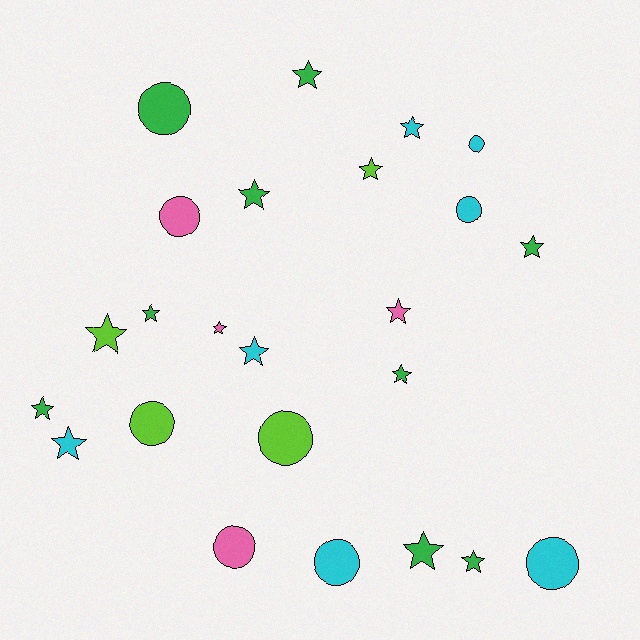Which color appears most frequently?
Green, with 9 objects.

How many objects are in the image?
There are 24 objects.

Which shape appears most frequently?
Star, with 15 objects.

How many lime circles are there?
There are 2 lime circles.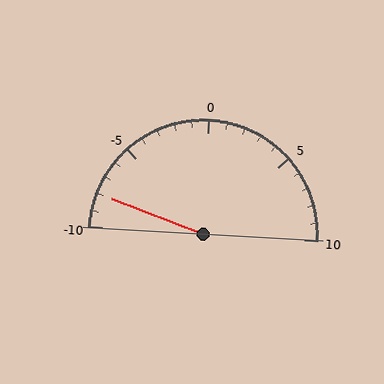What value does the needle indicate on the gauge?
The needle indicates approximately -8.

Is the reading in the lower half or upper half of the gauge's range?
The reading is in the lower half of the range (-10 to 10).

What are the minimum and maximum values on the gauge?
The gauge ranges from -10 to 10.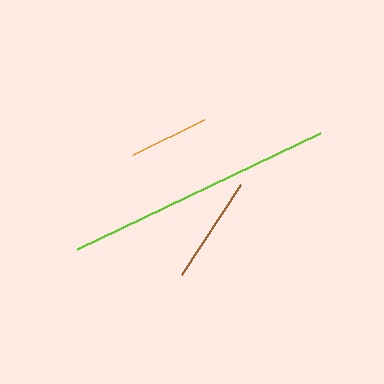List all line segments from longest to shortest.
From longest to shortest: lime, brown, orange.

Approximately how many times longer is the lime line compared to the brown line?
The lime line is approximately 2.5 times the length of the brown line.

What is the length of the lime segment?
The lime segment is approximately 269 pixels long.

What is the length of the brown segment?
The brown segment is approximately 108 pixels long.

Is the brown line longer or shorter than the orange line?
The brown line is longer than the orange line.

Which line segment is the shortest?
The orange line is the shortest at approximately 80 pixels.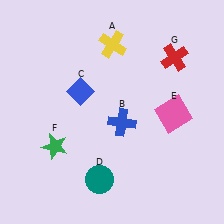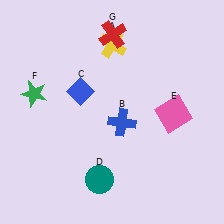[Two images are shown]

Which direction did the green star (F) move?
The green star (F) moved up.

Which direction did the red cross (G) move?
The red cross (G) moved left.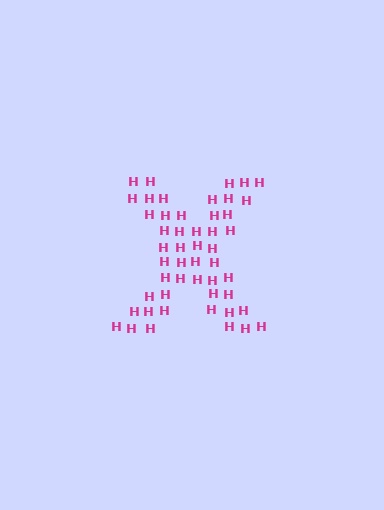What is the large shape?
The large shape is the letter X.